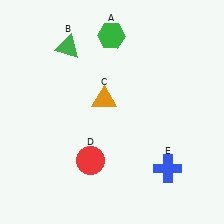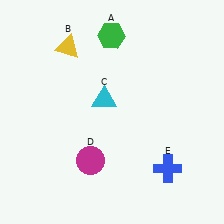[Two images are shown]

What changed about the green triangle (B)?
In Image 1, B is green. In Image 2, it changed to yellow.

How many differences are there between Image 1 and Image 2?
There are 3 differences between the two images.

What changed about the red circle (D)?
In Image 1, D is red. In Image 2, it changed to magenta.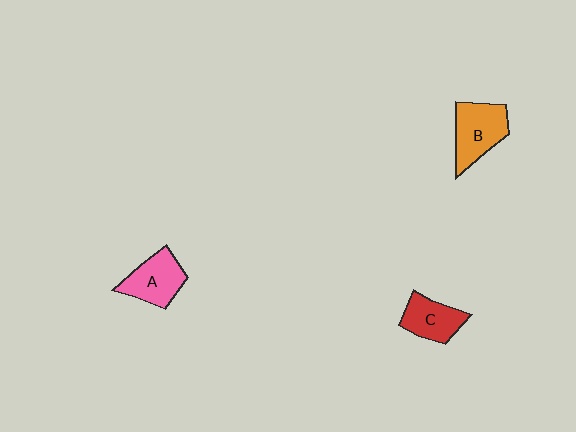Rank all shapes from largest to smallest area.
From largest to smallest: B (orange), A (pink), C (red).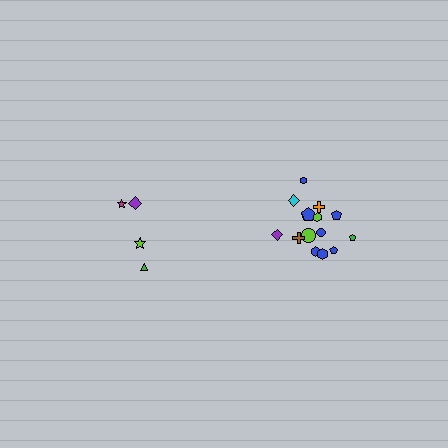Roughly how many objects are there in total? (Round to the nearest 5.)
Roughly 20 objects in total.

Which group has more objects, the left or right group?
The right group.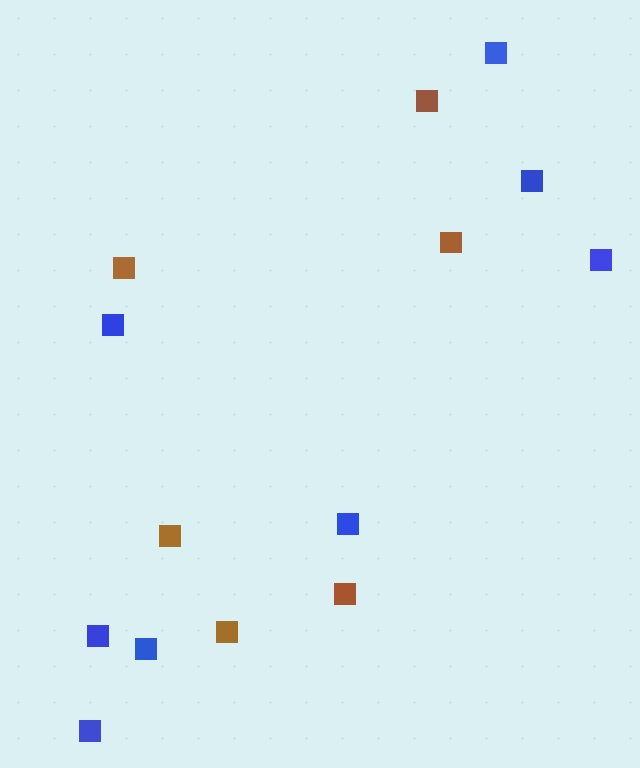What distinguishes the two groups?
There are 2 groups: one group of brown squares (6) and one group of blue squares (8).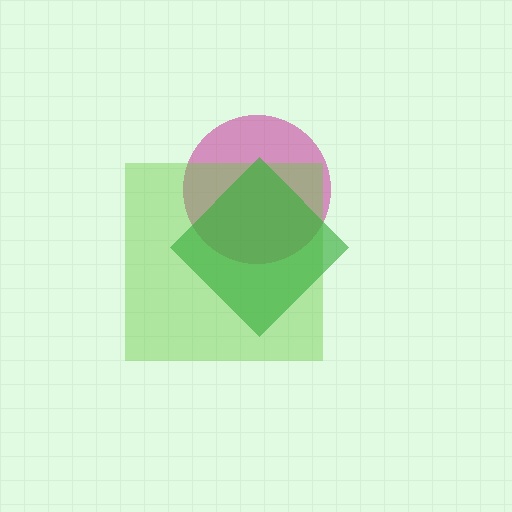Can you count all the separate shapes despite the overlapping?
Yes, there are 3 separate shapes.